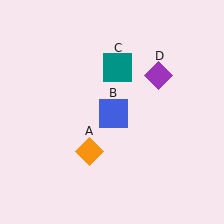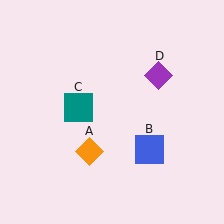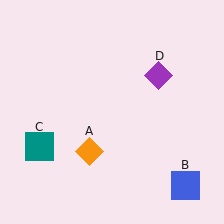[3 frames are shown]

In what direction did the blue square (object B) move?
The blue square (object B) moved down and to the right.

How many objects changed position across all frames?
2 objects changed position: blue square (object B), teal square (object C).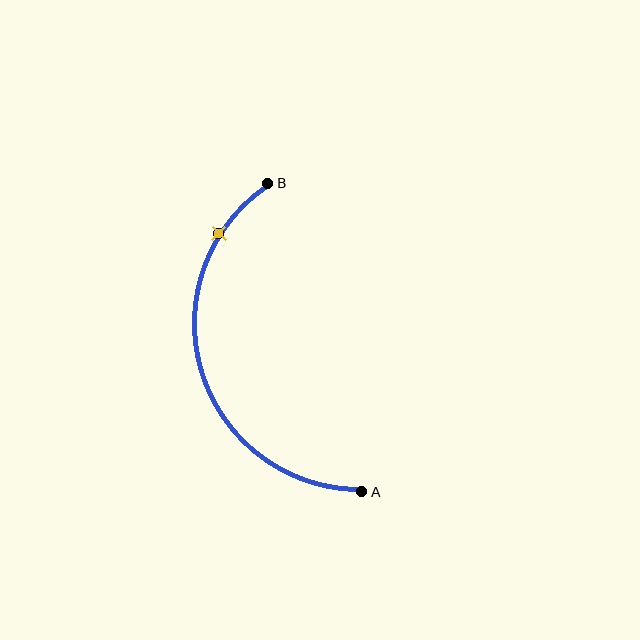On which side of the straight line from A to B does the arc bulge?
The arc bulges to the left of the straight line connecting A and B.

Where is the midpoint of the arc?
The arc midpoint is the point on the curve farthest from the straight line joining A and B. It sits to the left of that line.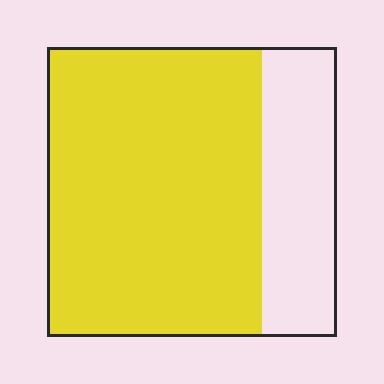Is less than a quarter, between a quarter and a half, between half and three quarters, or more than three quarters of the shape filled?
Between half and three quarters.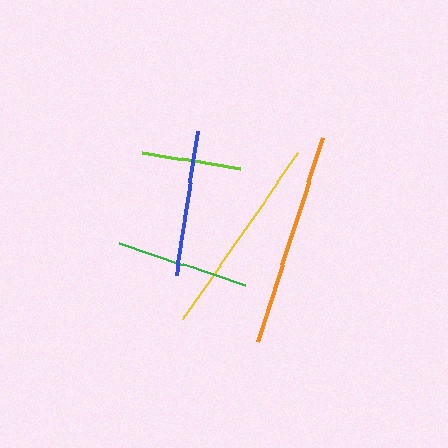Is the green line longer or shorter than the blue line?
The blue line is longer than the green line.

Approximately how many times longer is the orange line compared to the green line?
The orange line is approximately 1.6 times the length of the green line.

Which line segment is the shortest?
The lime line is the shortest at approximately 100 pixels.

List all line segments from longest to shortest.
From longest to shortest: orange, yellow, blue, green, lime.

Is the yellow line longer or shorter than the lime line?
The yellow line is longer than the lime line.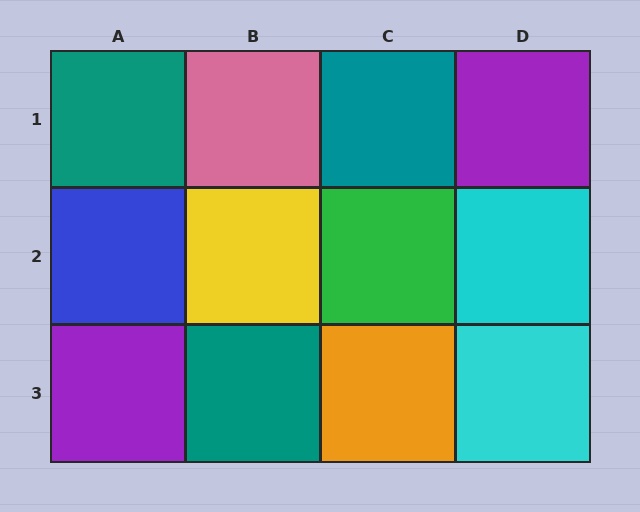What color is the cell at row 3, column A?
Purple.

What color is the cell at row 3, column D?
Cyan.